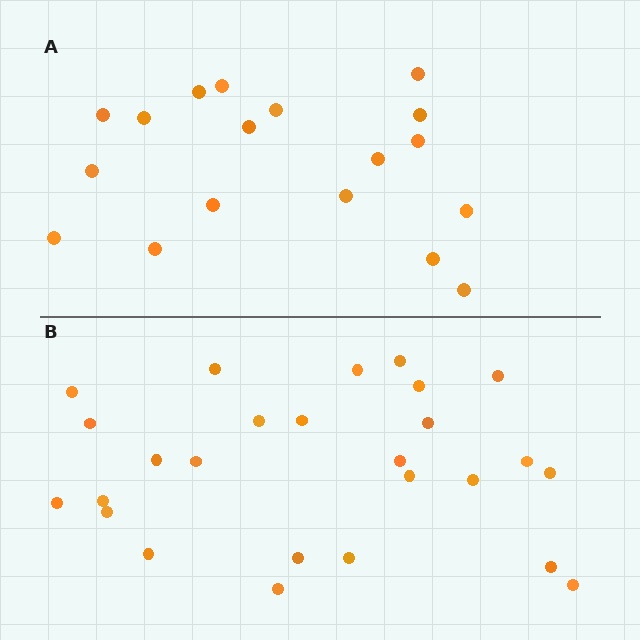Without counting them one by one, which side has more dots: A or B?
Region B (the bottom region) has more dots.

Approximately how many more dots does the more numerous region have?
Region B has roughly 8 or so more dots than region A.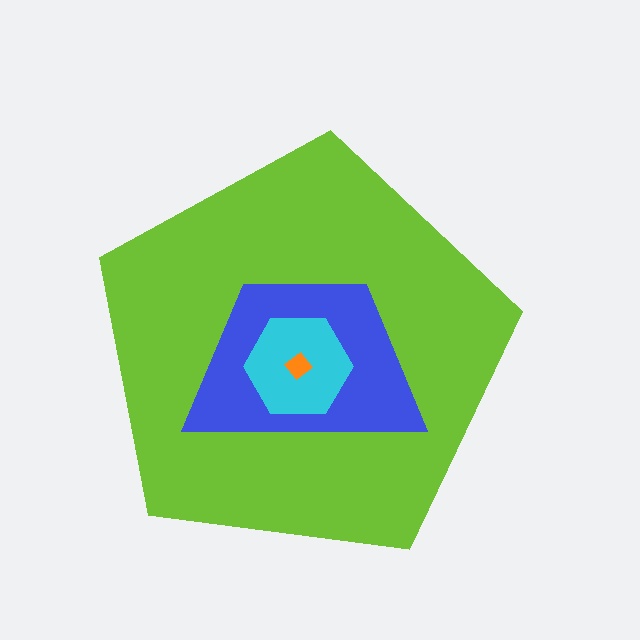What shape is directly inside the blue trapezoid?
The cyan hexagon.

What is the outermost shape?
The lime pentagon.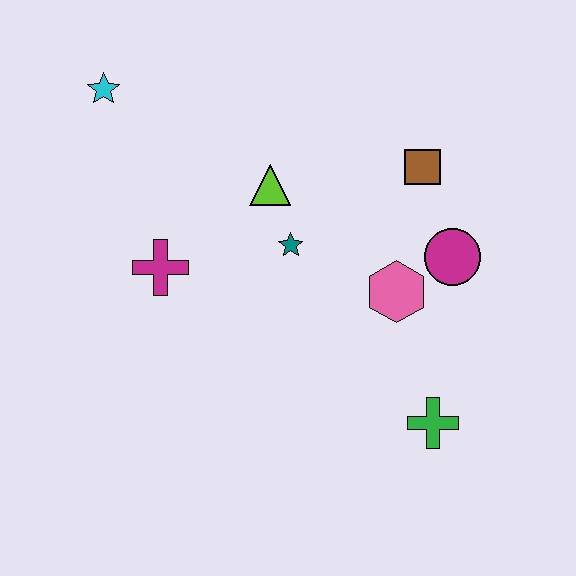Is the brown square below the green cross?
No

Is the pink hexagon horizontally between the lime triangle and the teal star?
No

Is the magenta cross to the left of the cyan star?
No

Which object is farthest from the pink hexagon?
The cyan star is farthest from the pink hexagon.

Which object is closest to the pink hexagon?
The magenta circle is closest to the pink hexagon.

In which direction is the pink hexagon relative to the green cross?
The pink hexagon is above the green cross.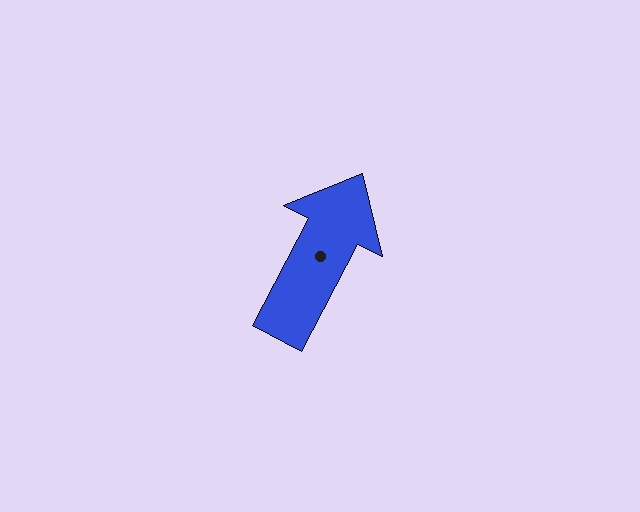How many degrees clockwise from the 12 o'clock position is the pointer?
Approximately 27 degrees.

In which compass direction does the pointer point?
Northeast.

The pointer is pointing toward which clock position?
Roughly 1 o'clock.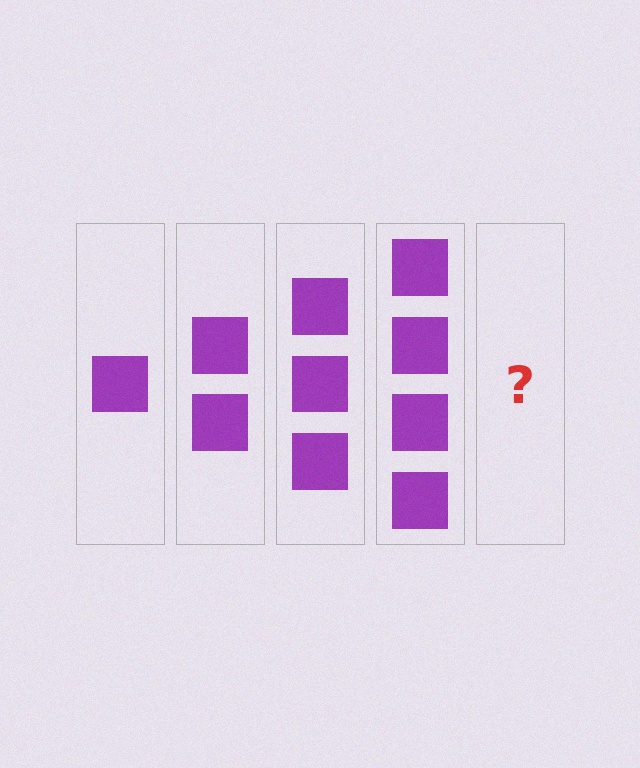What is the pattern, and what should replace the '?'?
The pattern is that each step adds one more square. The '?' should be 5 squares.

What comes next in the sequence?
The next element should be 5 squares.